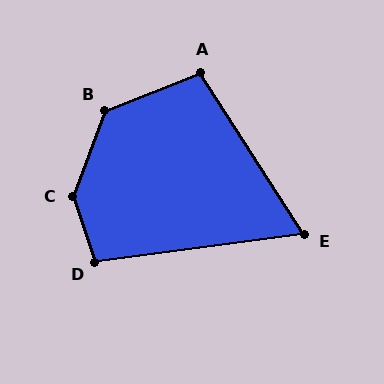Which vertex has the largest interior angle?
C, at approximately 141 degrees.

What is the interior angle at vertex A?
Approximately 101 degrees (obtuse).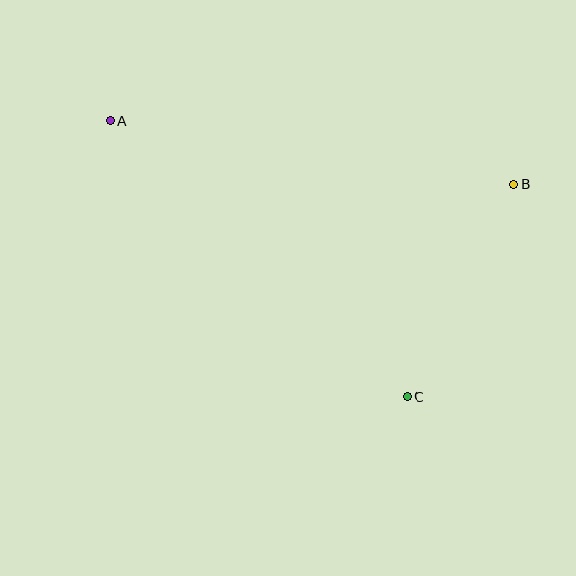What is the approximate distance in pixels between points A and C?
The distance between A and C is approximately 405 pixels.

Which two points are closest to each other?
Points B and C are closest to each other.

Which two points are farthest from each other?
Points A and B are farthest from each other.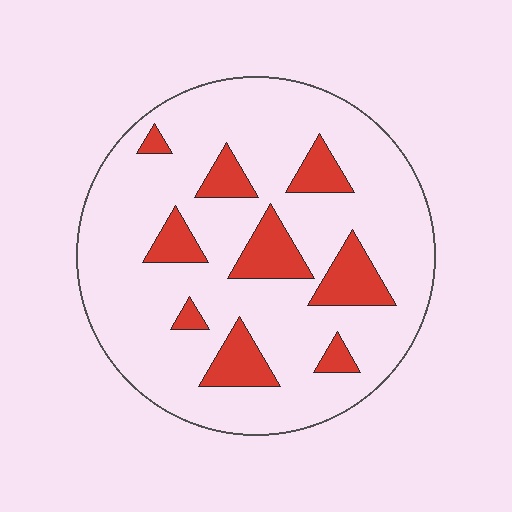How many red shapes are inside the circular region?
9.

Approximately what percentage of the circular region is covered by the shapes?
Approximately 20%.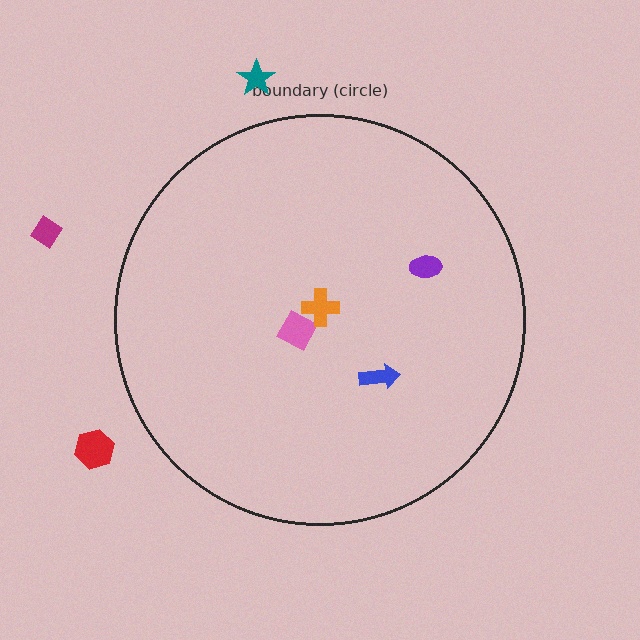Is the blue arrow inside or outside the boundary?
Inside.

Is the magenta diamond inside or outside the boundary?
Outside.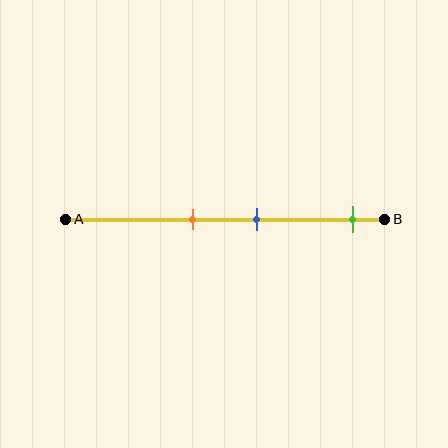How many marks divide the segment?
There are 3 marks dividing the segment.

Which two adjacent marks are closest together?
The orange and blue marks are the closest adjacent pair.